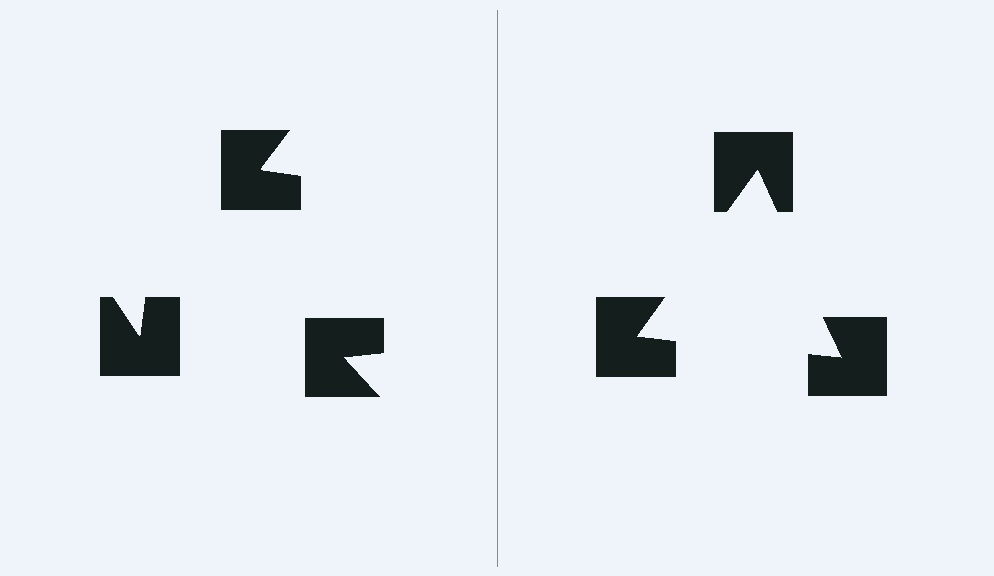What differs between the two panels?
The notched squares are positioned identically on both sides; only the wedge orientations differ. On the right they align to a triangle; on the left they are misaligned.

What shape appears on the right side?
An illusory triangle.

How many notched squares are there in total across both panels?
6 — 3 on each side.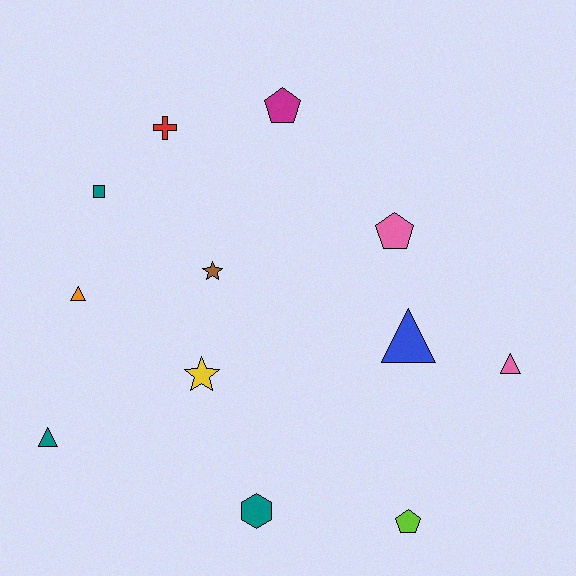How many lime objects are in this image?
There is 1 lime object.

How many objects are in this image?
There are 12 objects.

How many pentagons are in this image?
There are 3 pentagons.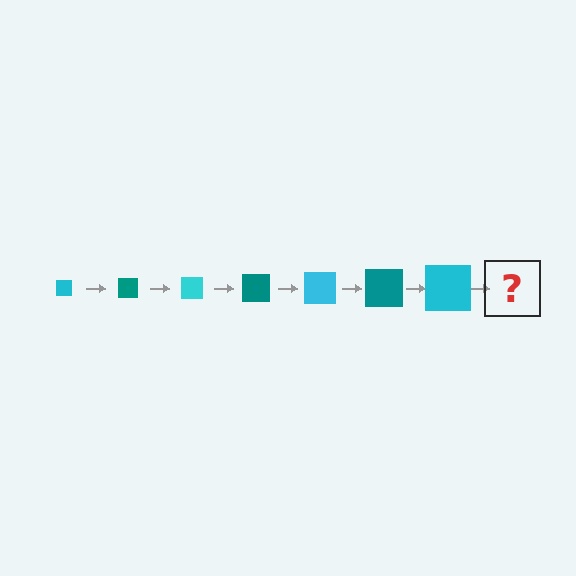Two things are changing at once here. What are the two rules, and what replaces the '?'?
The two rules are that the square grows larger each step and the color cycles through cyan and teal. The '?' should be a teal square, larger than the previous one.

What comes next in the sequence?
The next element should be a teal square, larger than the previous one.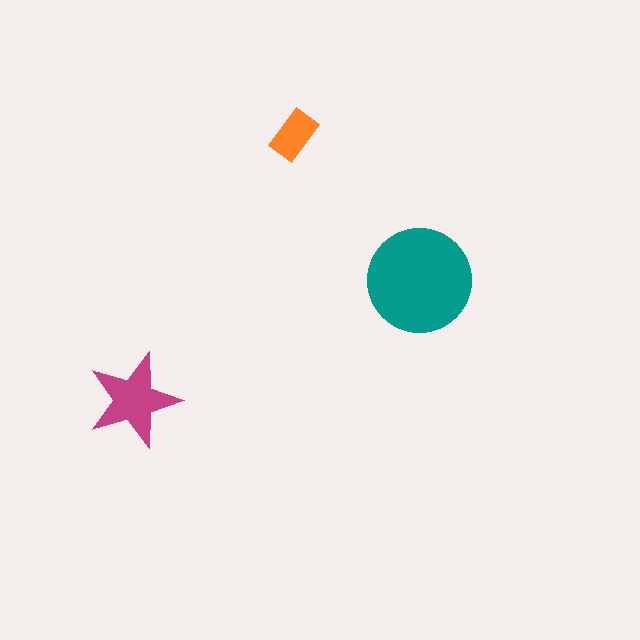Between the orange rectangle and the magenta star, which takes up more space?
The magenta star.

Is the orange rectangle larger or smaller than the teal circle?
Smaller.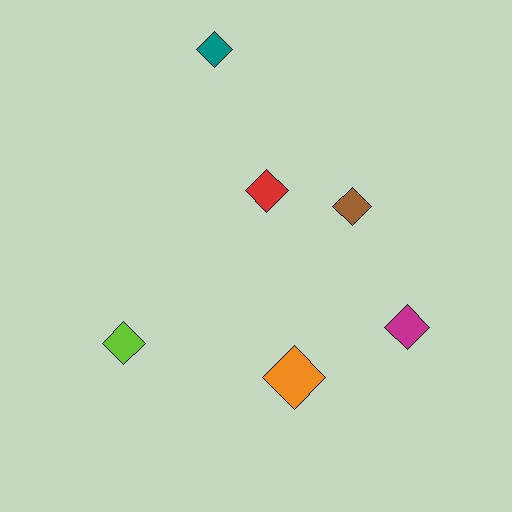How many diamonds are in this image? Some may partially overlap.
There are 6 diamonds.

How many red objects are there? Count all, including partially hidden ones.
There is 1 red object.